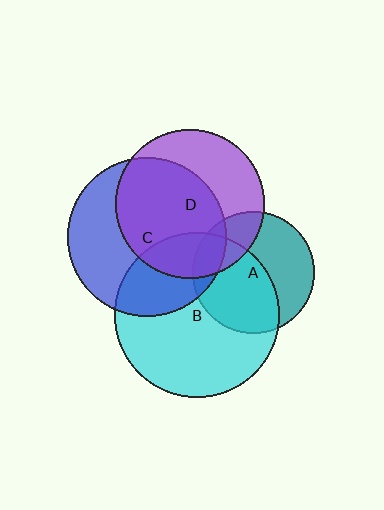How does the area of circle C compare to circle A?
Approximately 1.7 times.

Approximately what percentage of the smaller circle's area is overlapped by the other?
Approximately 25%.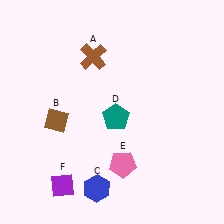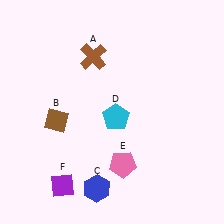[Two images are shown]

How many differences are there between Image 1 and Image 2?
There is 1 difference between the two images.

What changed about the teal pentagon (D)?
In Image 1, D is teal. In Image 2, it changed to cyan.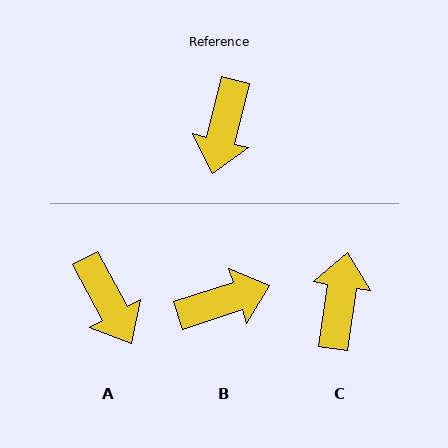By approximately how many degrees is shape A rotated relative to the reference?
Approximately 43 degrees counter-clockwise.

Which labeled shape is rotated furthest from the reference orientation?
C, about 174 degrees away.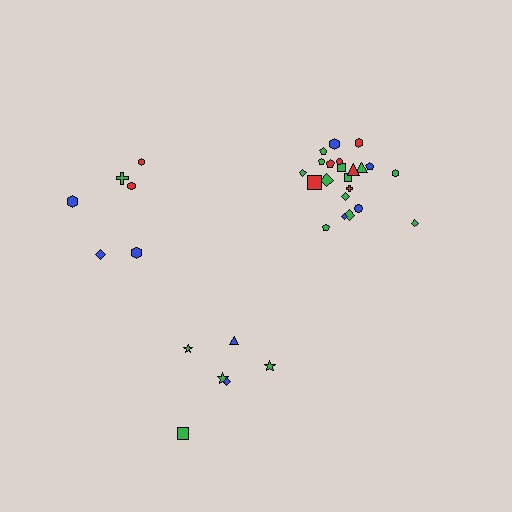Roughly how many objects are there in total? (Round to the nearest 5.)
Roughly 35 objects in total.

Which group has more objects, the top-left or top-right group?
The top-right group.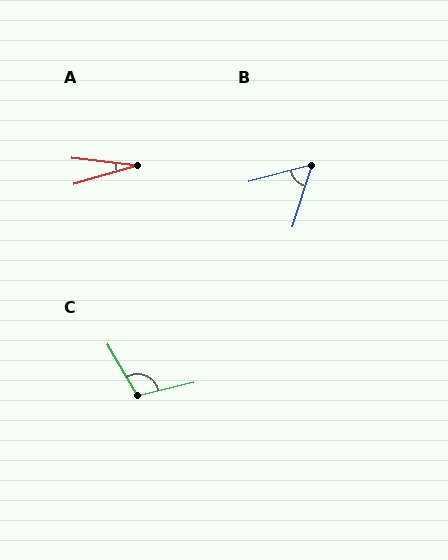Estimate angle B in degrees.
Approximately 57 degrees.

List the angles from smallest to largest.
A (24°), B (57°), C (108°).